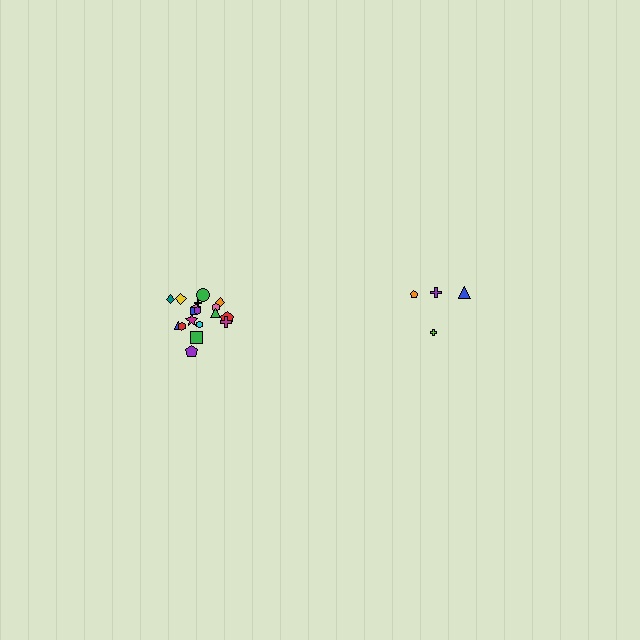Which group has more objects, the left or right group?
The left group.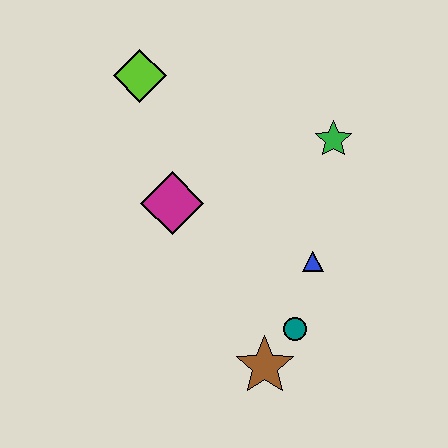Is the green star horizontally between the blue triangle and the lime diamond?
No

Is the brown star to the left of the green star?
Yes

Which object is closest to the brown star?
The teal circle is closest to the brown star.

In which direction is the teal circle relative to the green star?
The teal circle is below the green star.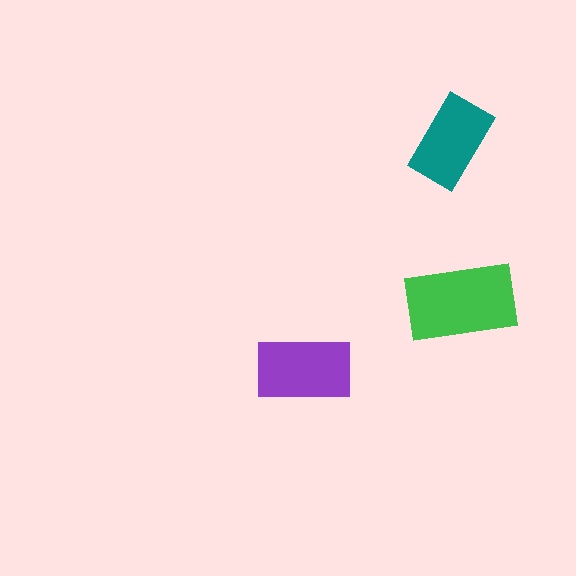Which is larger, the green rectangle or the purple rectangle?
The green one.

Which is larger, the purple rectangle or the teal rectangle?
The purple one.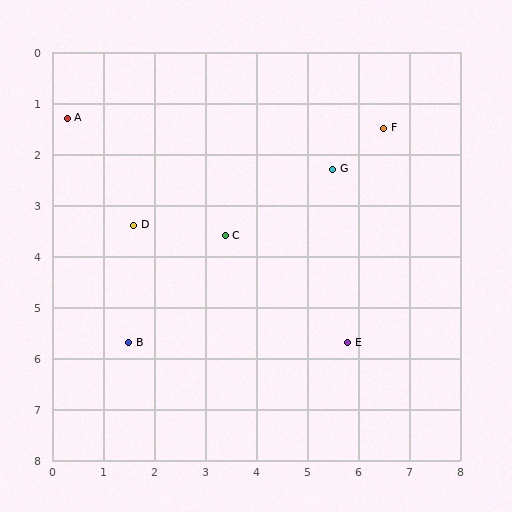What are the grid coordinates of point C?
Point C is at approximately (3.4, 3.6).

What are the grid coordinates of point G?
Point G is at approximately (5.5, 2.3).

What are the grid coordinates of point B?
Point B is at approximately (1.5, 5.7).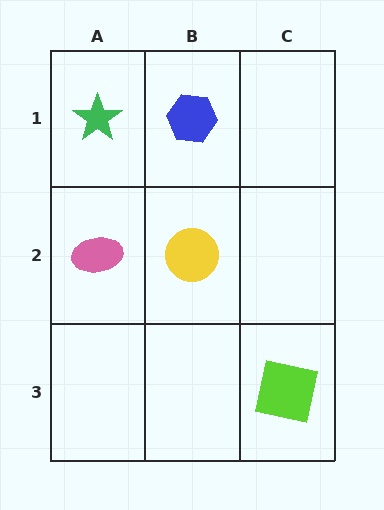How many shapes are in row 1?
2 shapes.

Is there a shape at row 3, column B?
No, that cell is empty.